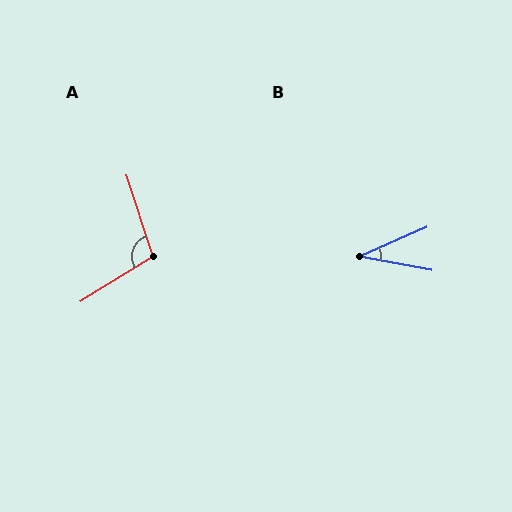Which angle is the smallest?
B, at approximately 35 degrees.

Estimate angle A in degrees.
Approximately 104 degrees.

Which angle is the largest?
A, at approximately 104 degrees.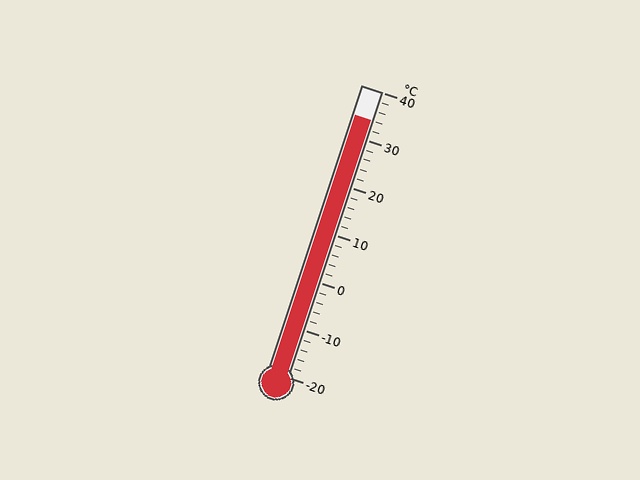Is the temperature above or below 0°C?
The temperature is above 0°C.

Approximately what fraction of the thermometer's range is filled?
The thermometer is filled to approximately 90% of its range.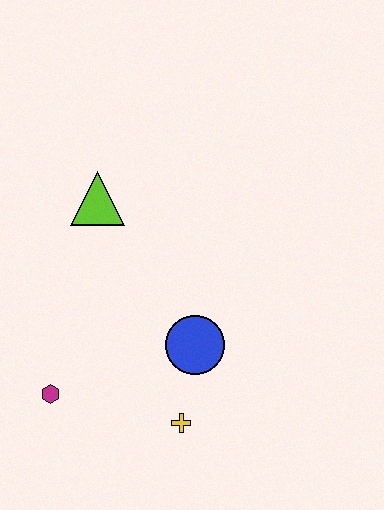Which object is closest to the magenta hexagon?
The yellow cross is closest to the magenta hexagon.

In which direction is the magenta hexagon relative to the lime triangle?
The magenta hexagon is below the lime triangle.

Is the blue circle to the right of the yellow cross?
Yes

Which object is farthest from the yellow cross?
The lime triangle is farthest from the yellow cross.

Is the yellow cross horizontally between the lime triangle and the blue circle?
Yes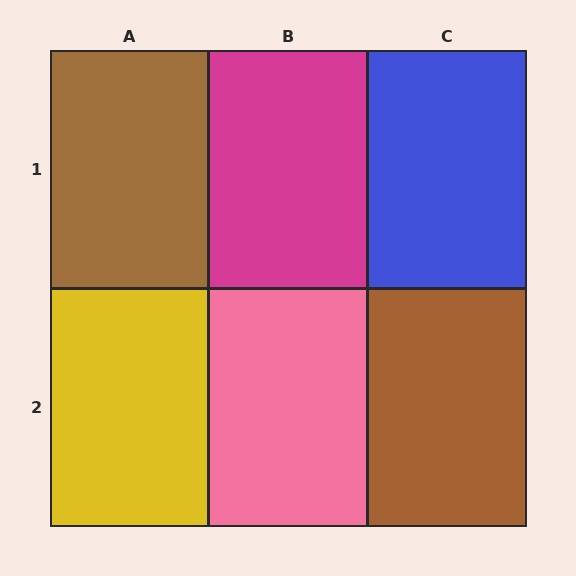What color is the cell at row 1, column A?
Brown.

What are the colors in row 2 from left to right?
Yellow, pink, brown.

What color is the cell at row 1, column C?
Blue.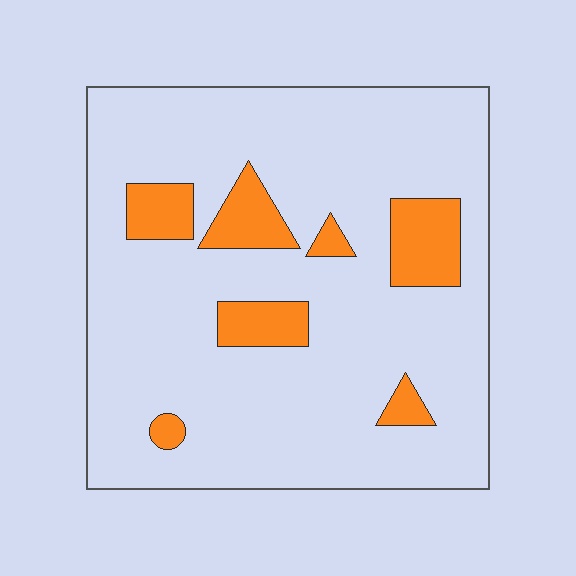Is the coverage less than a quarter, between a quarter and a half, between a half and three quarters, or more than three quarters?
Less than a quarter.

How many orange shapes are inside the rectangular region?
7.